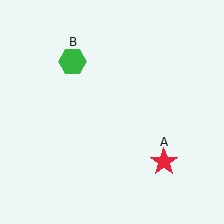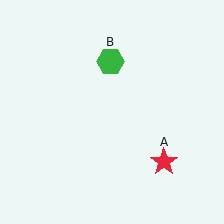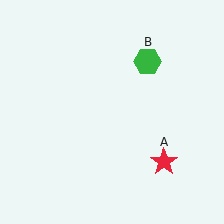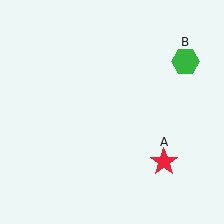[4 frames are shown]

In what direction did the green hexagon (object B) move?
The green hexagon (object B) moved right.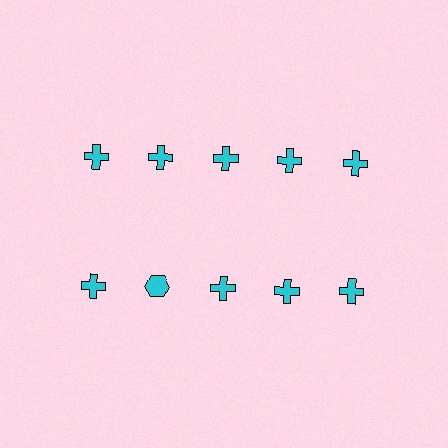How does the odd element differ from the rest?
It has a different shape: hexagon instead of cross.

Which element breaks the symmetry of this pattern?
The cyan hexagon in the second row, second from left column breaks the symmetry. All other shapes are cyan crosses.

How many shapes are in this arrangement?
There are 10 shapes arranged in a grid pattern.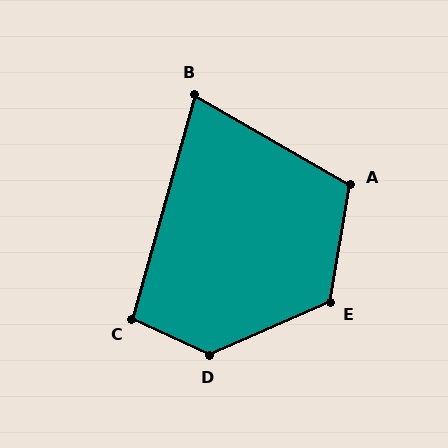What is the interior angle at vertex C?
Approximately 100 degrees (obtuse).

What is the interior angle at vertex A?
Approximately 110 degrees (obtuse).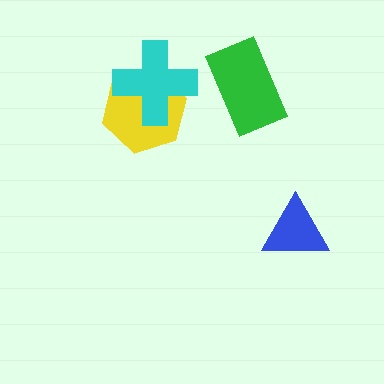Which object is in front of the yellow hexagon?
The cyan cross is in front of the yellow hexagon.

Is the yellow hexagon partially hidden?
Yes, it is partially covered by another shape.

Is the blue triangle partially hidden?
No, no other shape covers it.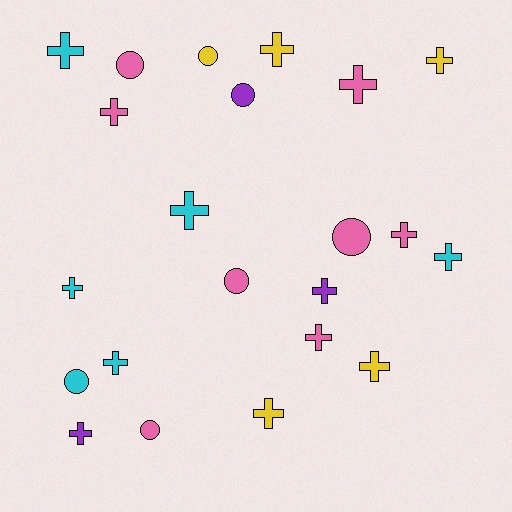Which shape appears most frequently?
Cross, with 15 objects.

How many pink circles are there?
There are 4 pink circles.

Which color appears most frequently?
Pink, with 8 objects.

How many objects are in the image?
There are 22 objects.